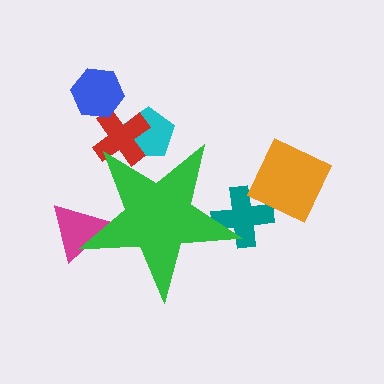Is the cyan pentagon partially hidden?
Yes, the cyan pentagon is partially hidden behind the green star.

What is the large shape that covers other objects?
A green star.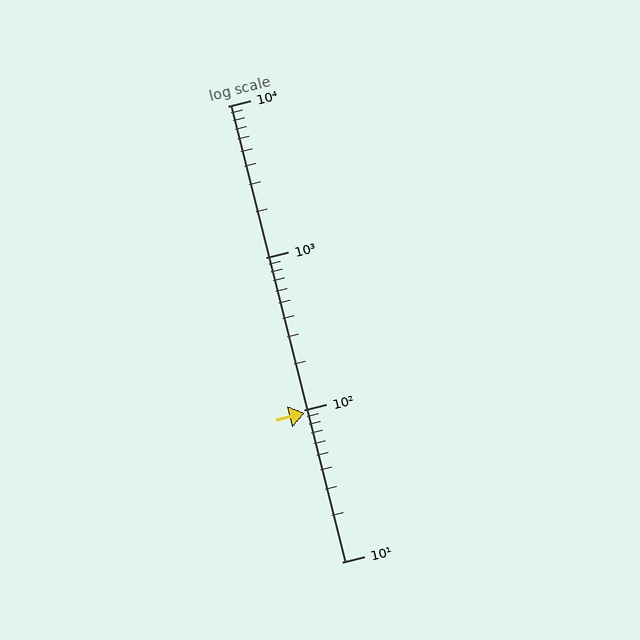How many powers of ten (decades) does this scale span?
The scale spans 3 decades, from 10 to 10000.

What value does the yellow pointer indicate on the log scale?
The pointer indicates approximately 96.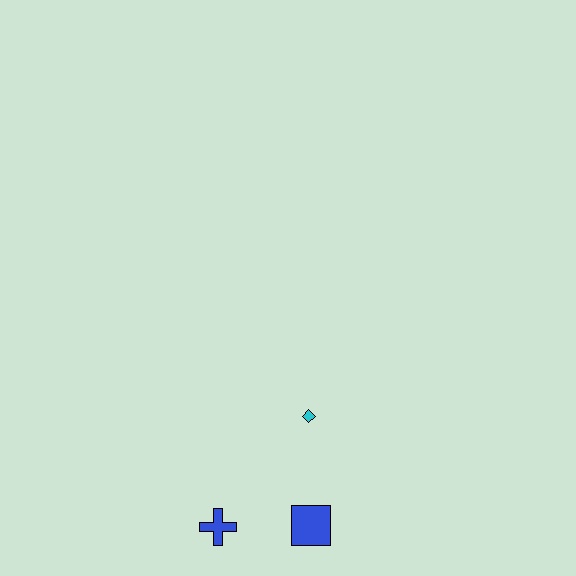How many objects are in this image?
There are 3 objects.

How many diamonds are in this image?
There is 1 diamond.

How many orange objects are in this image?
There are no orange objects.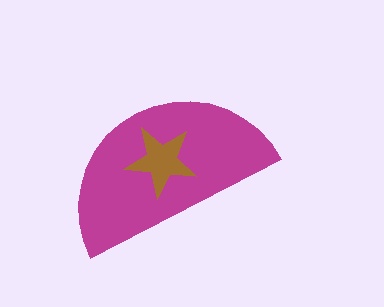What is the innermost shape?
The brown star.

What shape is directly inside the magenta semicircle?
The brown star.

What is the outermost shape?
The magenta semicircle.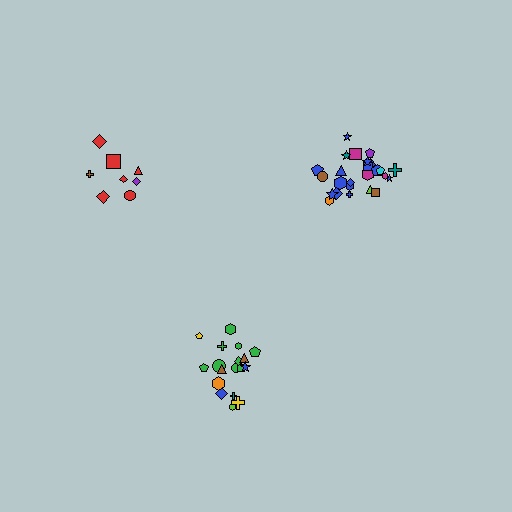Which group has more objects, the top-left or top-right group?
The top-right group.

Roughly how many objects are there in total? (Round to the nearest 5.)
Roughly 50 objects in total.